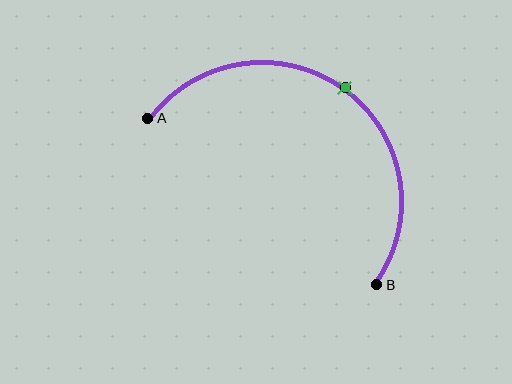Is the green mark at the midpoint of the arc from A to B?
Yes. The green mark lies on the arc at equal arc-length from both A and B — it is the arc midpoint.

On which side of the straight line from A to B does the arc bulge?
The arc bulges above and to the right of the straight line connecting A and B.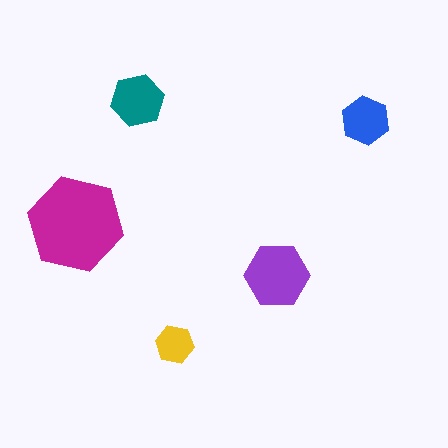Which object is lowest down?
The yellow hexagon is bottommost.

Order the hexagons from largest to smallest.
the magenta one, the purple one, the teal one, the blue one, the yellow one.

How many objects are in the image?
There are 5 objects in the image.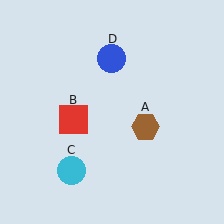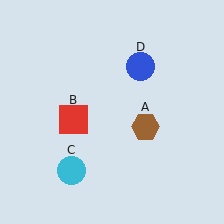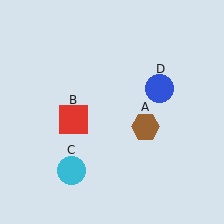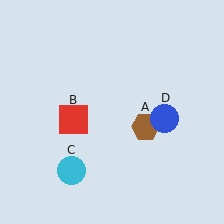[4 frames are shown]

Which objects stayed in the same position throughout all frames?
Brown hexagon (object A) and red square (object B) and cyan circle (object C) remained stationary.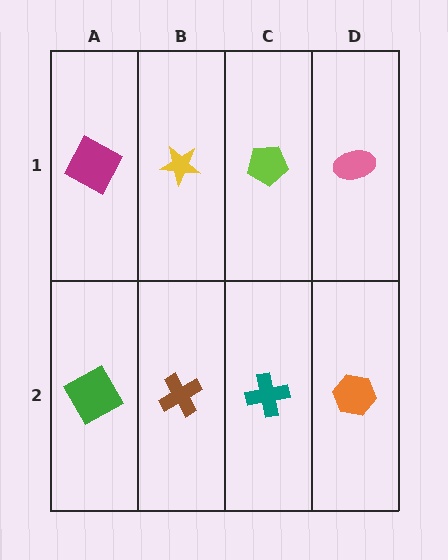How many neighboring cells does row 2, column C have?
3.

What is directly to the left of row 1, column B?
A magenta square.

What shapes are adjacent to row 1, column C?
A teal cross (row 2, column C), a yellow star (row 1, column B), a pink ellipse (row 1, column D).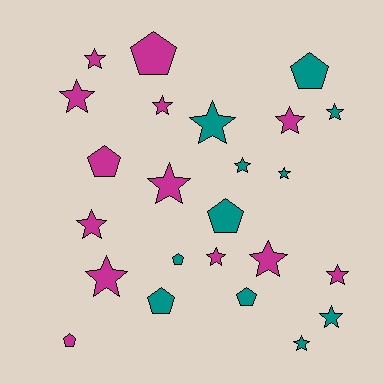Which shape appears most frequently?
Star, with 16 objects.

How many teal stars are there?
There are 6 teal stars.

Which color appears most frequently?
Magenta, with 13 objects.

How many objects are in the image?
There are 24 objects.